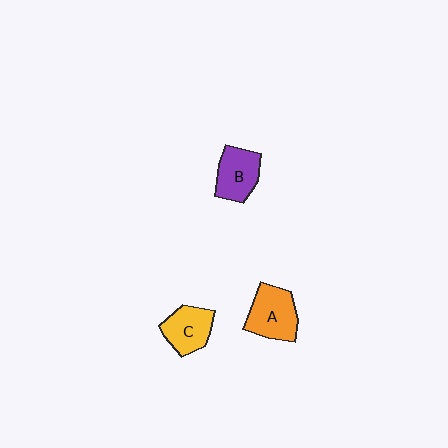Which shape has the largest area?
Shape A (orange).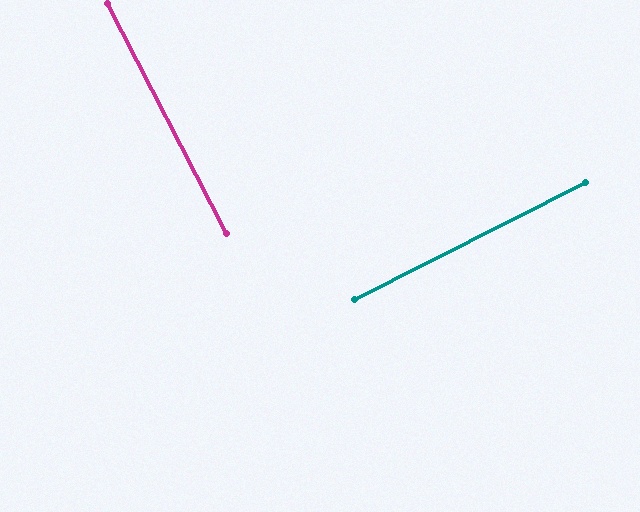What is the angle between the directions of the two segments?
Approximately 89 degrees.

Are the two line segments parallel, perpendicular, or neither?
Perpendicular — they meet at approximately 89°.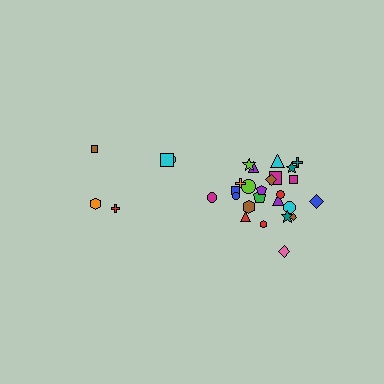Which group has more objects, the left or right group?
The right group.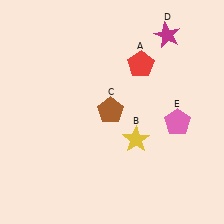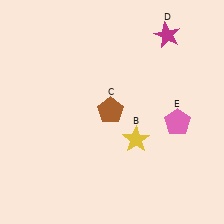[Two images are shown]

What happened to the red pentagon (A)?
The red pentagon (A) was removed in Image 2. It was in the top-right area of Image 1.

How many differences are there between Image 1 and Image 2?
There is 1 difference between the two images.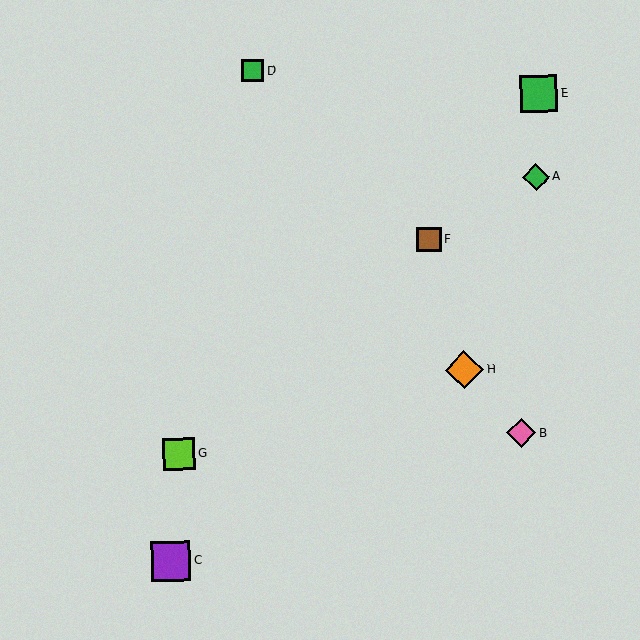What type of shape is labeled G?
Shape G is a lime square.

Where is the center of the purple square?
The center of the purple square is at (171, 561).